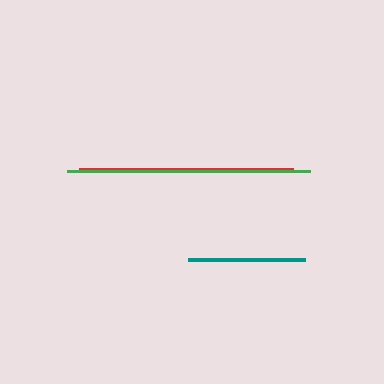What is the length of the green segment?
The green segment is approximately 243 pixels long.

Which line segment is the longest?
The green line is the longest at approximately 243 pixels.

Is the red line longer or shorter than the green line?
The green line is longer than the red line.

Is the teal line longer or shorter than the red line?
The red line is longer than the teal line.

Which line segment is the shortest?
The teal line is the shortest at approximately 117 pixels.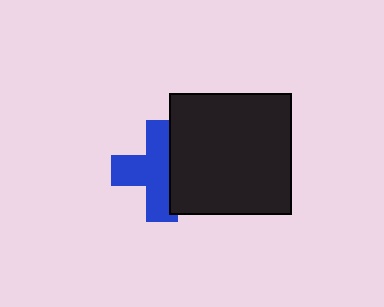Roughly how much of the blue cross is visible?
Most of it is visible (roughly 66%).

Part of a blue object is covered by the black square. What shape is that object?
It is a cross.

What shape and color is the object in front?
The object in front is a black square.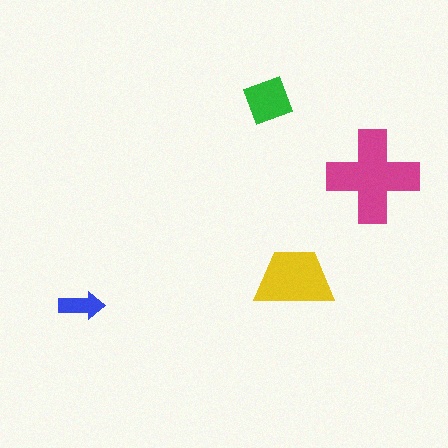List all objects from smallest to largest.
The blue arrow, the green square, the yellow trapezoid, the magenta cross.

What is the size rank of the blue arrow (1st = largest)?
4th.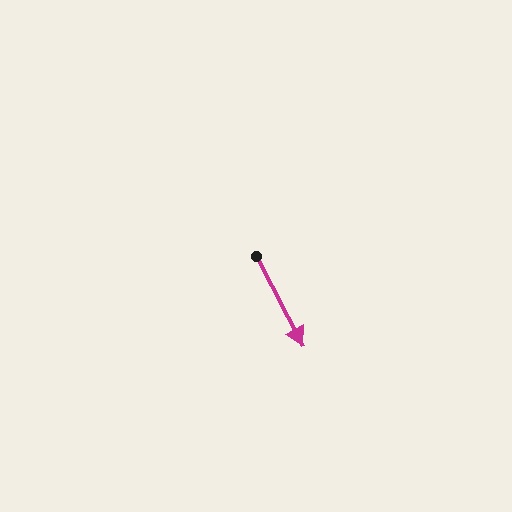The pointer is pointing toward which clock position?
Roughly 5 o'clock.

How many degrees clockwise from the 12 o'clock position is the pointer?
Approximately 153 degrees.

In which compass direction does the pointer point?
Southeast.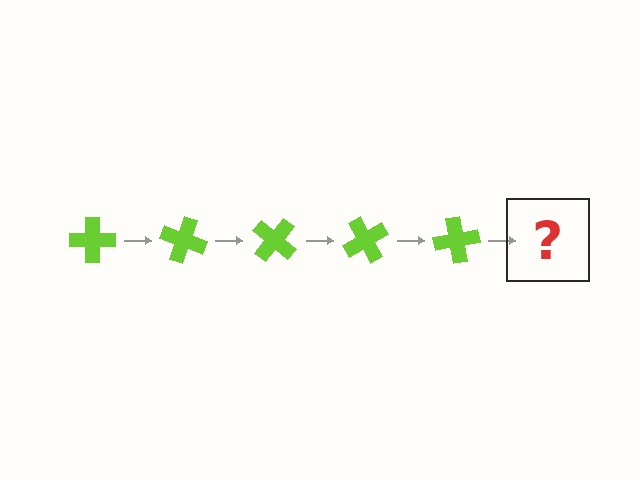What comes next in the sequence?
The next element should be a lime cross rotated 100 degrees.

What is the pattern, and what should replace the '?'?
The pattern is that the cross rotates 20 degrees each step. The '?' should be a lime cross rotated 100 degrees.